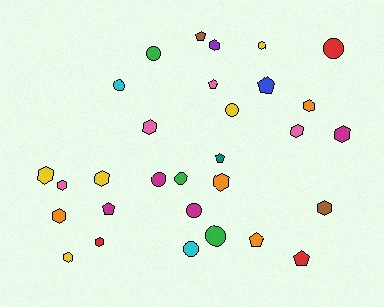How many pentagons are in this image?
There are 7 pentagons.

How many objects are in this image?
There are 30 objects.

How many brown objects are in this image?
There are 2 brown objects.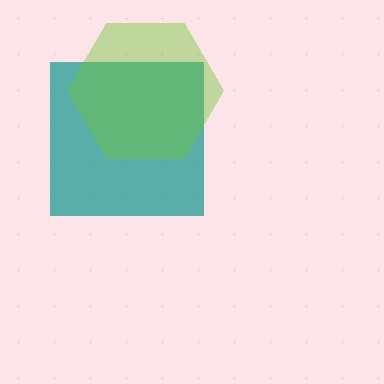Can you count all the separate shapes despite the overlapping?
Yes, there are 2 separate shapes.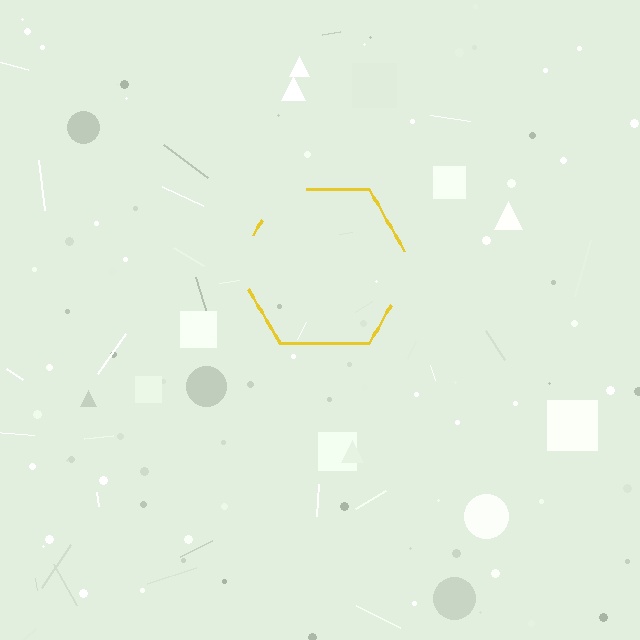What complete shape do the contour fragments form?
The contour fragments form a hexagon.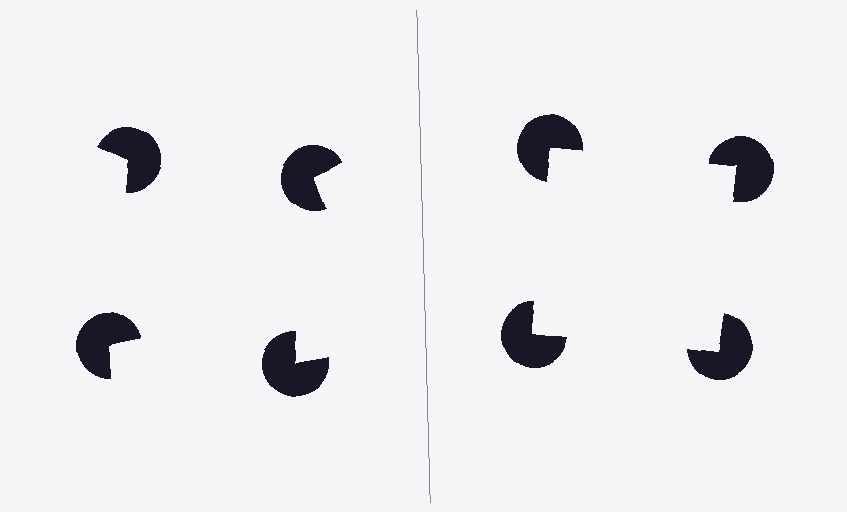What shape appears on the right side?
An illusory square.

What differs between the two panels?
The pac-man discs are positioned identically on both sides; only the wedge orientations differ. On the right they align to a square; on the left they are misaligned.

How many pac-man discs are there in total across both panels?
8 — 4 on each side.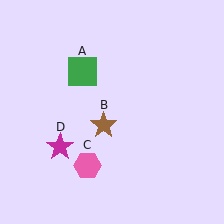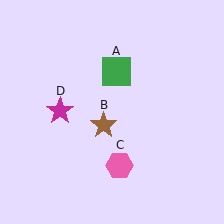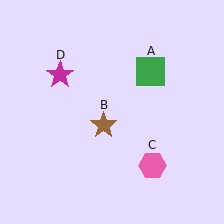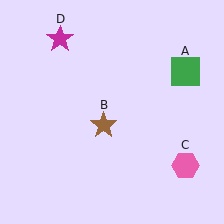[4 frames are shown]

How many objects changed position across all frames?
3 objects changed position: green square (object A), pink hexagon (object C), magenta star (object D).